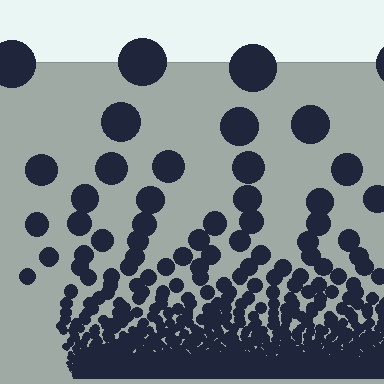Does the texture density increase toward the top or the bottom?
Density increases toward the bottom.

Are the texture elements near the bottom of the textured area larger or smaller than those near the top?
Smaller. The gradient is inverted — elements near the bottom are smaller and denser.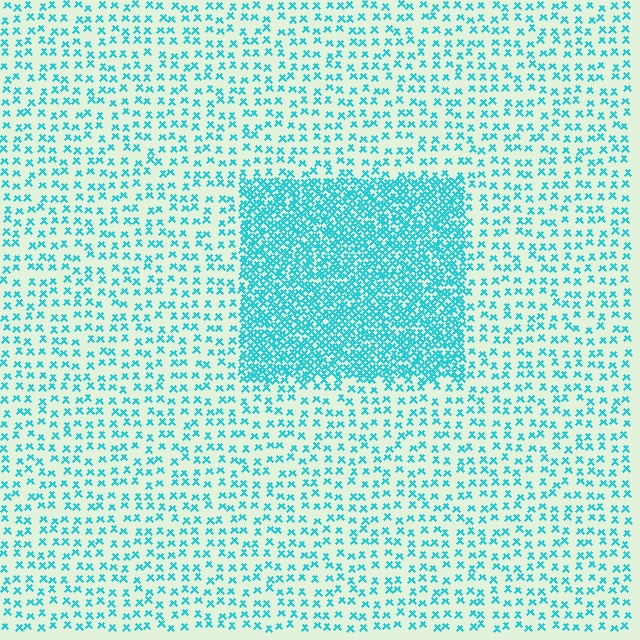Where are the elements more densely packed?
The elements are more densely packed inside the rectangle boundary.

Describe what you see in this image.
The image contains small cyan elements arranged at two different densities. A rectangle-shaped region is visible where the elements are more densely packed than the surrounding area.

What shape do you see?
I see a rectangle.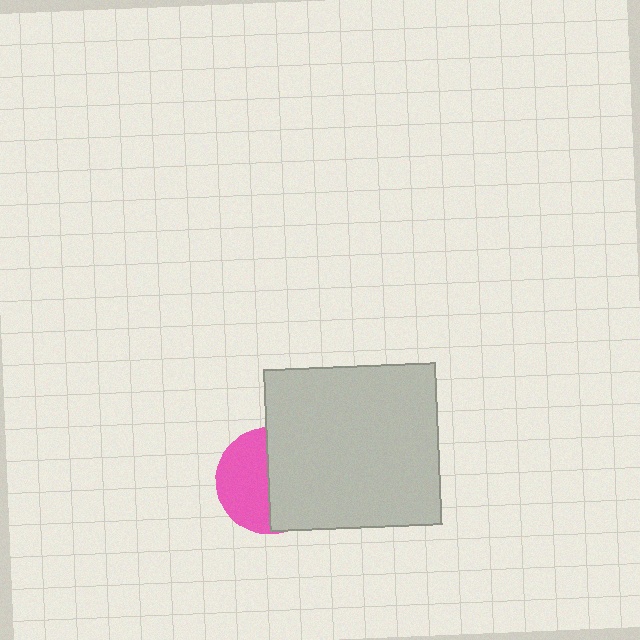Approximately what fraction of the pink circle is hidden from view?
Roughly 51% of the pink circle is hidden behind the light gray rectangle.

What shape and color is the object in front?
The object in front is a light gray rectangle.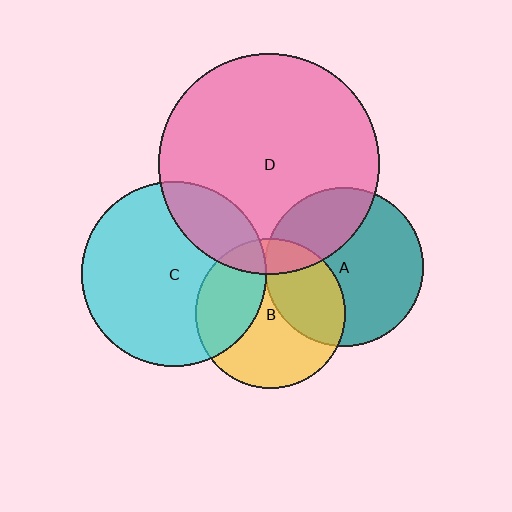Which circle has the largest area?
Circle D (pink).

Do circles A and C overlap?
Yes.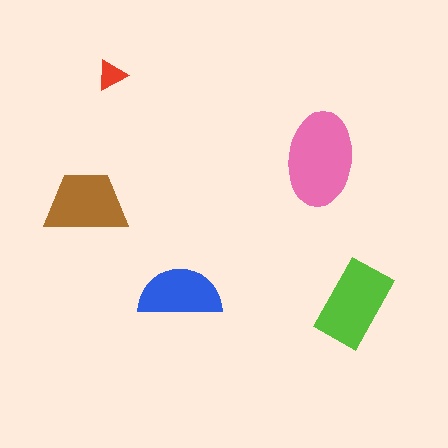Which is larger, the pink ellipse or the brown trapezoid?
The pink ellipse.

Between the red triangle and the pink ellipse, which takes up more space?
The pink ellipse.